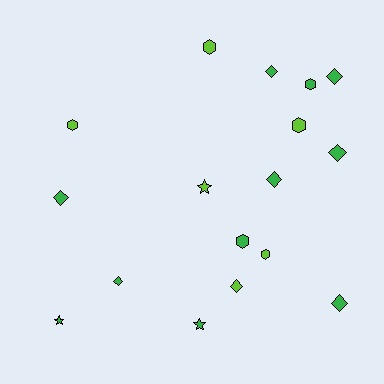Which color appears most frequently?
Green, with 11 objects.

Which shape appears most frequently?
Diamond, with 8 objects.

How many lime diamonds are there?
There is 1 lime diamond.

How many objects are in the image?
There are 17 objects.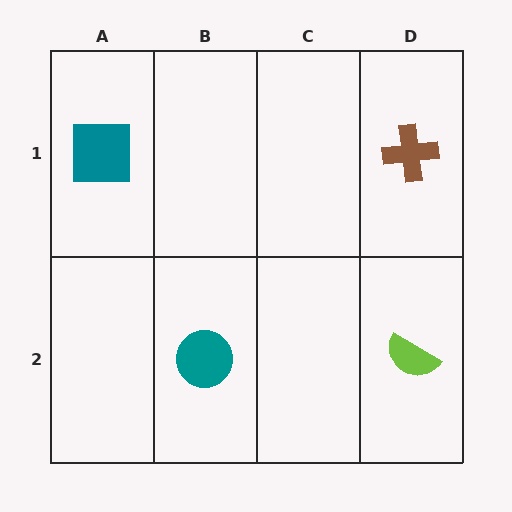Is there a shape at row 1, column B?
No, that cell is empty.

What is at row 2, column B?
A teal circle.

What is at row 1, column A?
A teal square.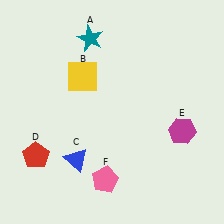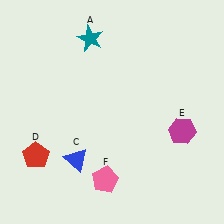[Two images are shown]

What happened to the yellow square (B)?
The yellow square (B) was removed in Image 2. It was in the top-left area of Image 1.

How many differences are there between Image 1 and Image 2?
There is 1 difference between the two images.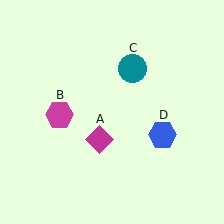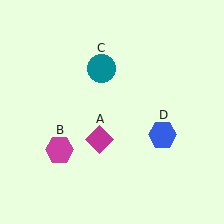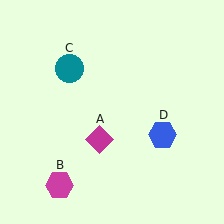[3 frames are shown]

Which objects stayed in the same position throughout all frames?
Magenta diamond (object A) and blue hexagon (object D) remained stationary.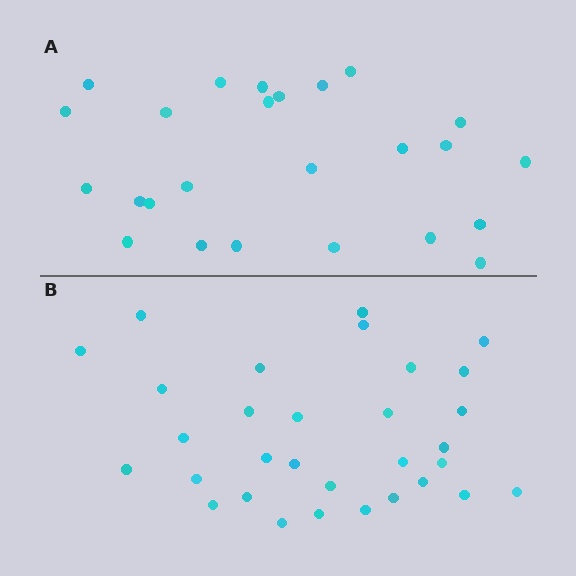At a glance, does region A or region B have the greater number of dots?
Region B (the bottom region) has more dots.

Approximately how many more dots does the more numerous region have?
Region B has about 6 more dots than region A.